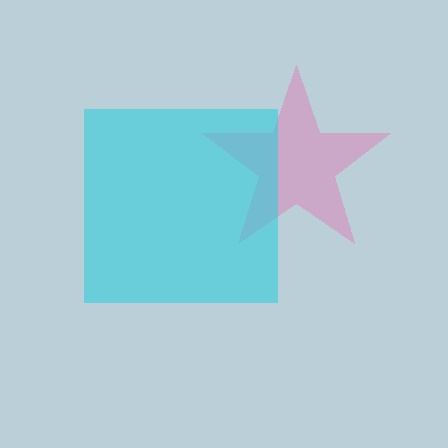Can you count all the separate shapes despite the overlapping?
Yes, there are 2 separate shapes.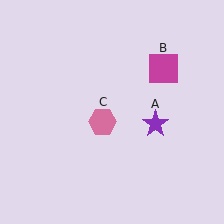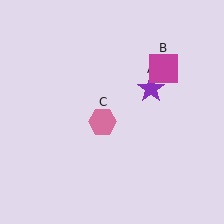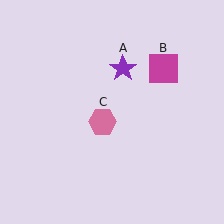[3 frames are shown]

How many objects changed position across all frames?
1 object changed position: purple star (object A).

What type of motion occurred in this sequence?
The purple star (object A) rotated counterclockwise around the center of the scene.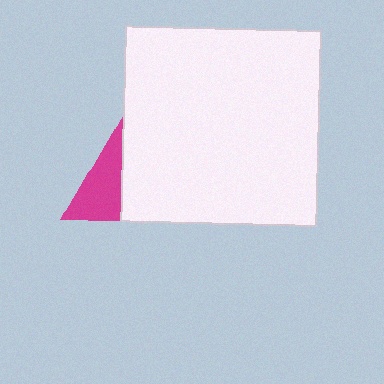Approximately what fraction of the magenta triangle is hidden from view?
Roughly 53% of the magenta triangle is hidden behind the white square.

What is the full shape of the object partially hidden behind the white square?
The partially hidden object is a magenta triangle.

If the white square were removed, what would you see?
You would see the complete magenta triangle.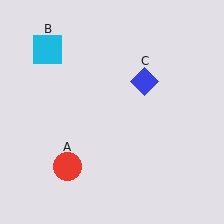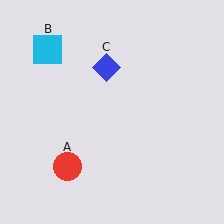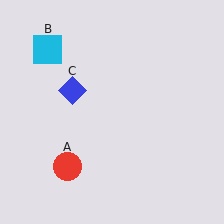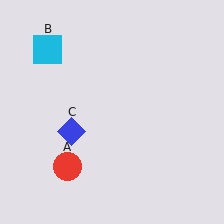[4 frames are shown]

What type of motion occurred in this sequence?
The blue diamond (object C) rotated counterclockwise around the center of the scene.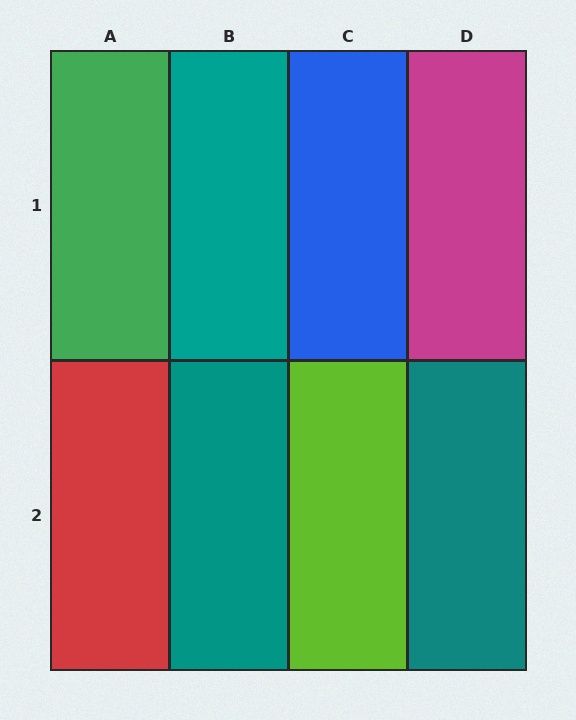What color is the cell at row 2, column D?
Teal.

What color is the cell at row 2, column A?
Red.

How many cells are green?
1 cell is green.